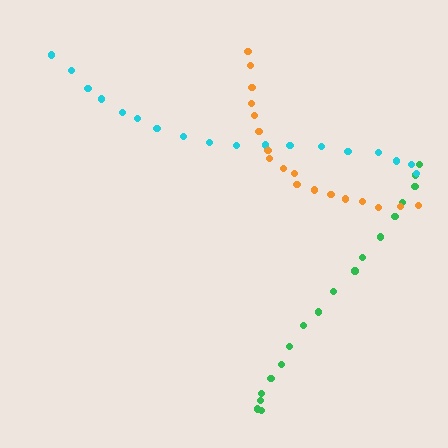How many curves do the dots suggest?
There are 3 distinct paths.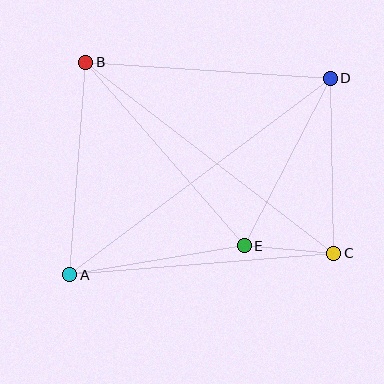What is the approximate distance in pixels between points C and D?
The distance between C and D is approximately 175 pixels.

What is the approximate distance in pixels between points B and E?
The distance between B and E is approximately 243 pixels.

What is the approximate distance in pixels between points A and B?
The distance between A and B is approximately 213 pixels.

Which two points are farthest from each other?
Points A and D are farthest from each other.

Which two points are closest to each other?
Points C and E are closest to each other.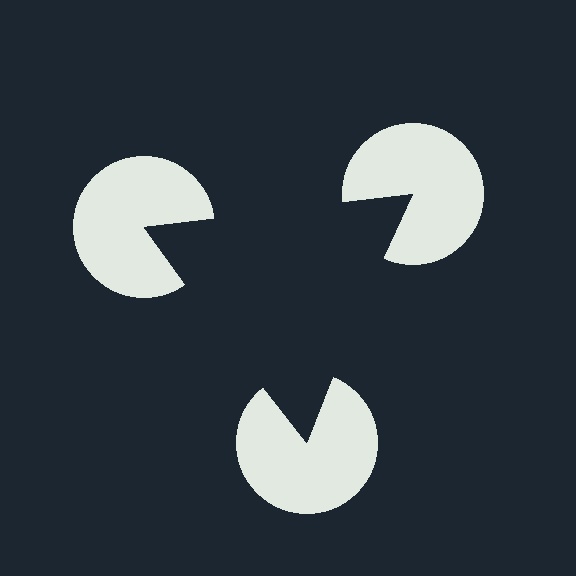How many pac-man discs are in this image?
There are 3 — one at each vertex of the illusory triangle.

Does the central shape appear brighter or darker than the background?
It typically appears slightly darker than the background, even though no actual brightness change is drawn.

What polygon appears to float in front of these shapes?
An illusory triangle — its edges are inferred from the aligned wedge cuts in the pac-man discs, not physically drawn.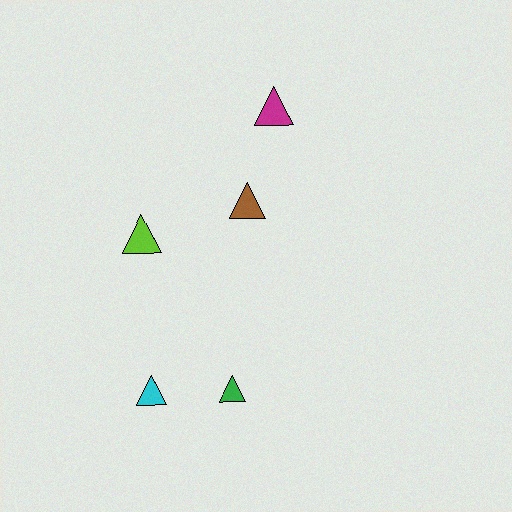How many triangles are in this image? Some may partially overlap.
There are 5 triangles.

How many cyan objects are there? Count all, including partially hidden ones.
There is 1 cyan object.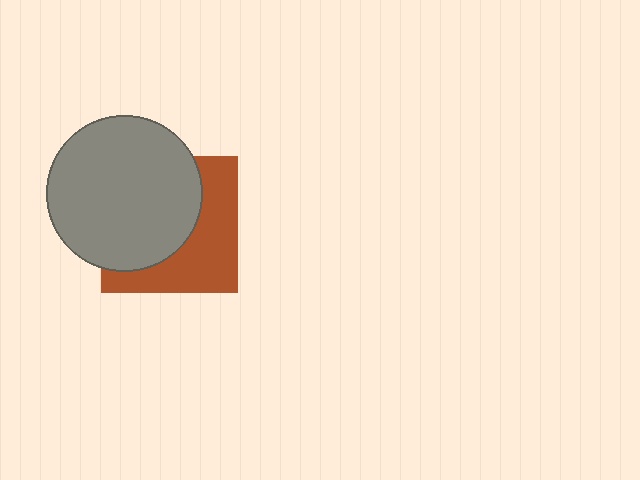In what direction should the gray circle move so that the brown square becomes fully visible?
The gray circle should move toward the upper-left. That is the shortest direction to clear the overlap and leave the brown square fully visible.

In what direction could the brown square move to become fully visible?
The brown square could move toward the lower-right. That would shift it out from behind the gray circle entirely.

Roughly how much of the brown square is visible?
A small part of it is visible (roughly 45%).